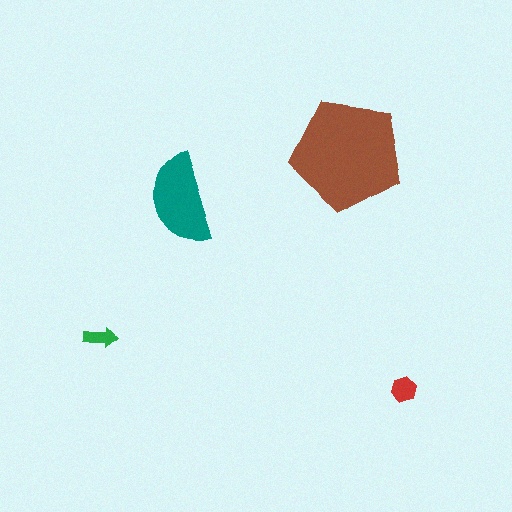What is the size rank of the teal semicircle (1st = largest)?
2nd.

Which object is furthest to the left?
The green arrow is leftmost.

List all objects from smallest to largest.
The green arrow, the red hexagon, the teal semicircle, the brown pentagon.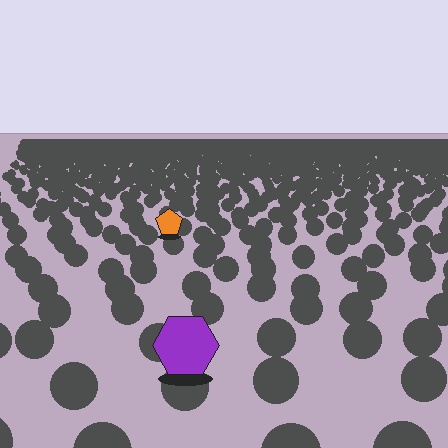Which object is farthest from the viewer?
The orange pentagon is farthest from the viewer. It appears smaller and the ground texture around it is denser.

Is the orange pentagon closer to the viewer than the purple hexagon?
No. The purple hexagon is closer — you can tell from the texture gradient: the ground texture is coarser near it.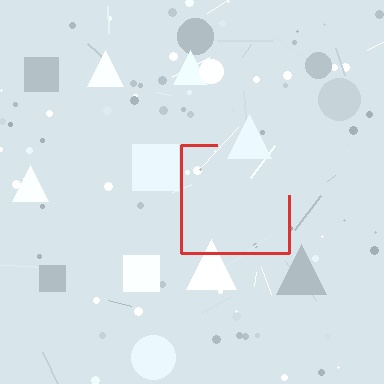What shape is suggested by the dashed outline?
The dashed outline suggests a square.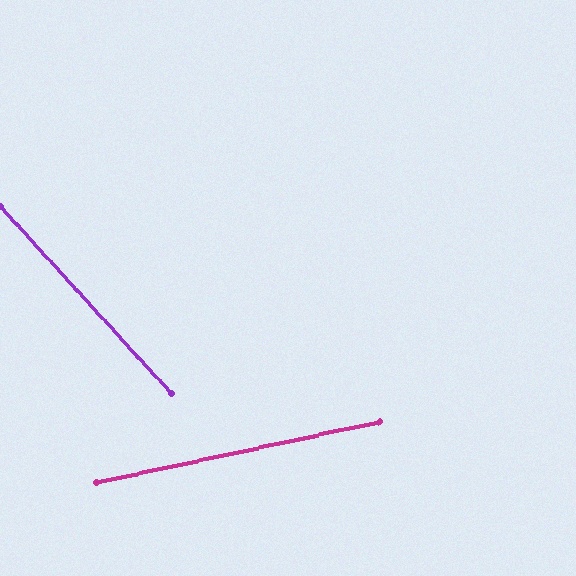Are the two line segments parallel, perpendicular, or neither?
Neither parallel nor perpendicular — they differ by about 60°.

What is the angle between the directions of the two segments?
Approximately 60 degrees.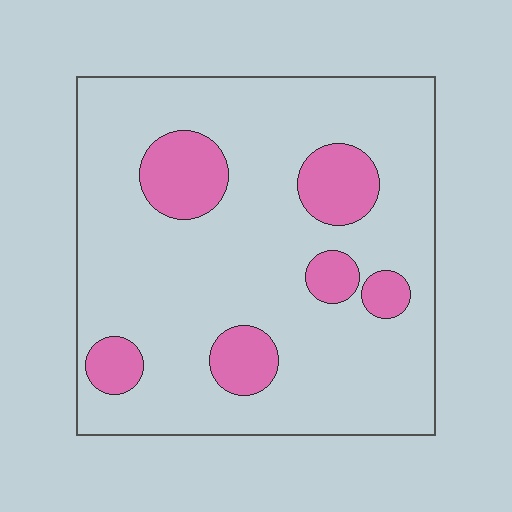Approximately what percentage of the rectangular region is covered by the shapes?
Approximately 15%.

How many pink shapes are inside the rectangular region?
6.